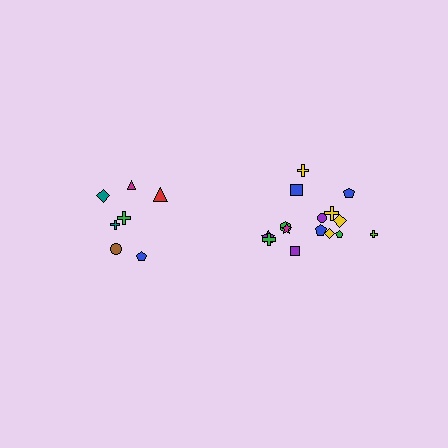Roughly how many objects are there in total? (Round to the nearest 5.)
Roughly 20 objects in total.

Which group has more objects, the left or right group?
The right group.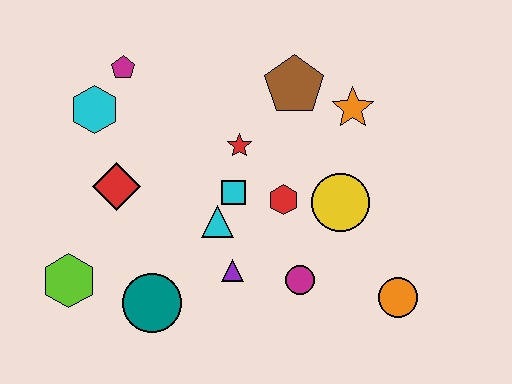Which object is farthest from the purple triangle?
The magenta pentagon is farthest from the purple triangle.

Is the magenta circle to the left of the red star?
No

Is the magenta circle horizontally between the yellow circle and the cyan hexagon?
Yes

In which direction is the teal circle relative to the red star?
The teal circle is below the red star.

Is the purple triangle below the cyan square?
Yes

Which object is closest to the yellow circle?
The red hexagon is closest to the yellow circle.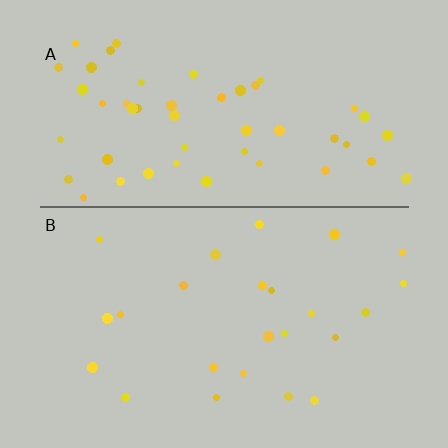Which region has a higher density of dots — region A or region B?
A (the top).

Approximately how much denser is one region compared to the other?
Approximately 2.1× — region A over region B.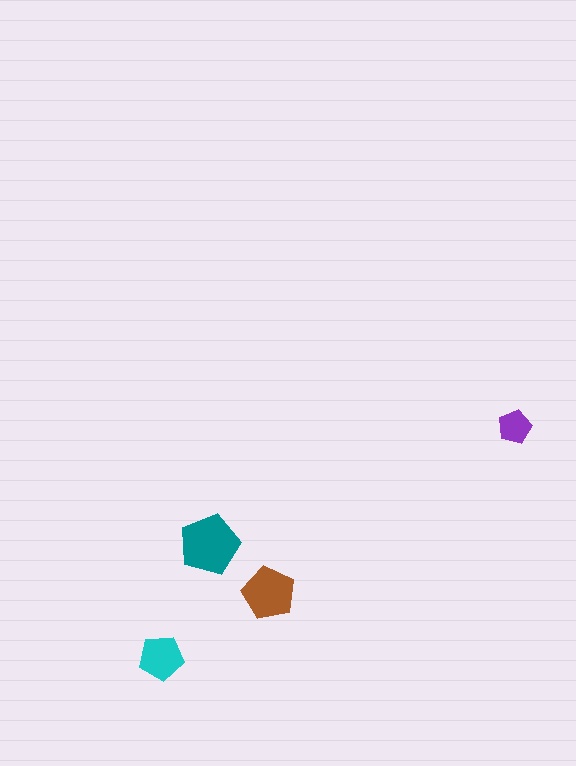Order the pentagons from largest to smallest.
the teal one, the brown one, the cyan one, the purple one.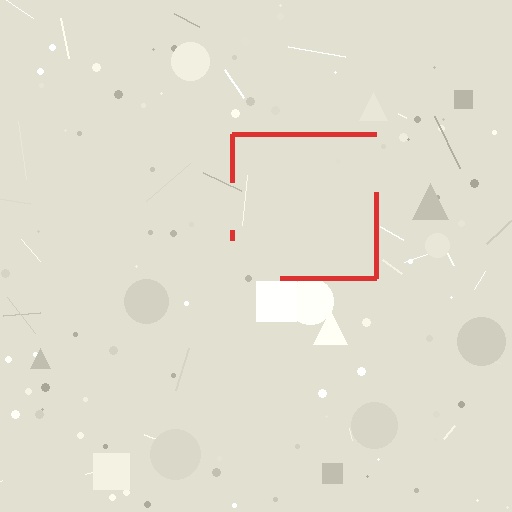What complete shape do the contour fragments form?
The contour fragments form a square.